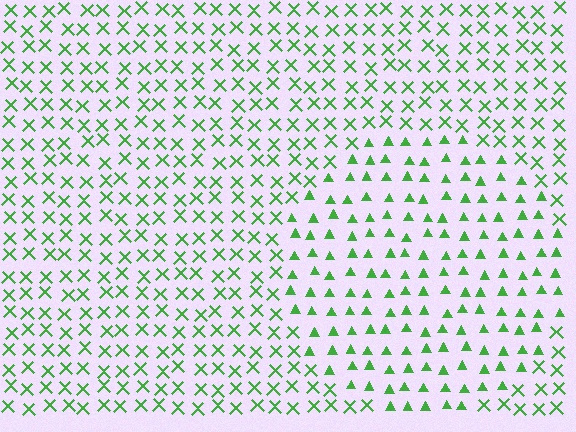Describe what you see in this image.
The image is filled with small green elements arranged in a uniform grid. A circle-shaped region contains triangles, while the surrounding area contains X marks. The boundary is defined purely by the change in element shape.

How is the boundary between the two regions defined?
The boundary is defined by a change in element shape: triangles inside vs. X marks outside. All elements share the same color and spacing.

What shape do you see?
I see a circle.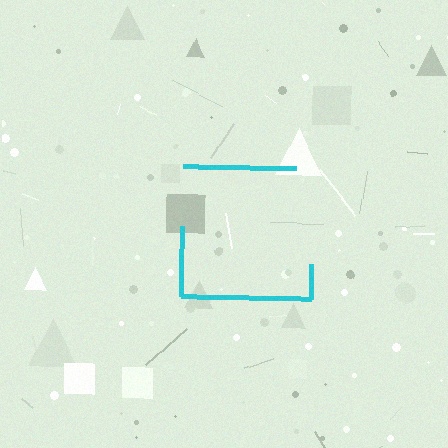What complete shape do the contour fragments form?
The contour fragments form a square.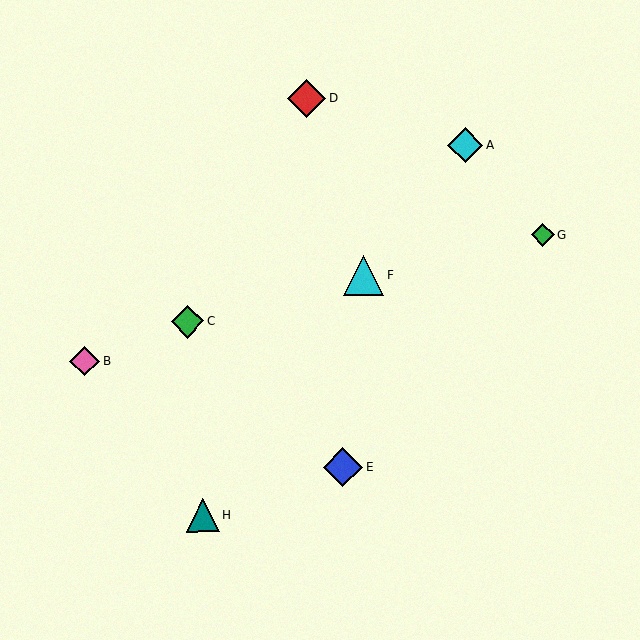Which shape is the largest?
The cyan triangle (labeled F) is the largest.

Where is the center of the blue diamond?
The center of the blue diamond is at (342, 467).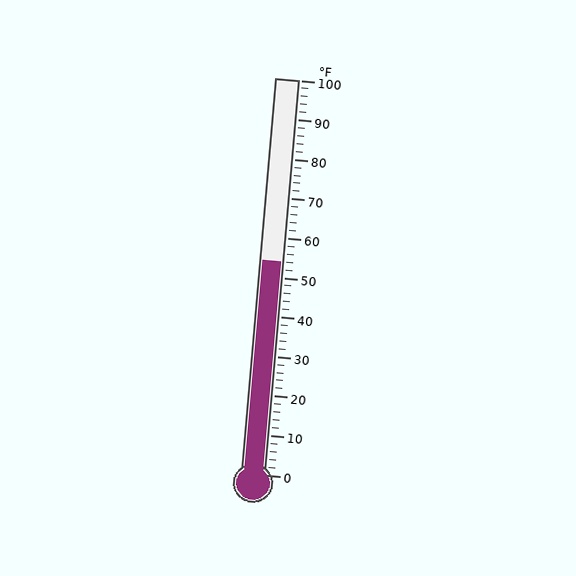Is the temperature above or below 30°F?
The temperature is above 30°F.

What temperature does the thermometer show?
The thermometer shows approximately 54°F.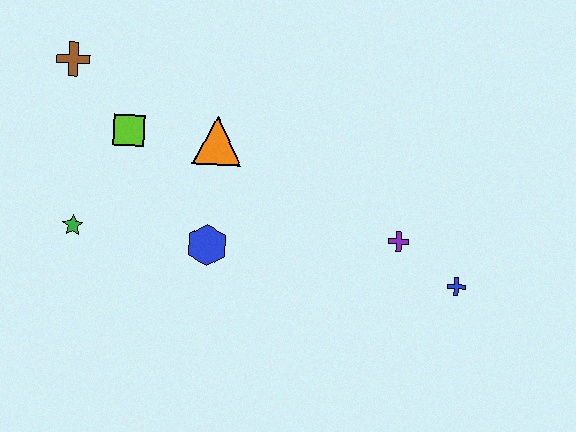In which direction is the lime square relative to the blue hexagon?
The lime square is above the blue hexagon.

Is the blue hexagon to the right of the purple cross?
No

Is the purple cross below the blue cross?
No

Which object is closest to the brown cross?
The lime square is closest to the brown cross.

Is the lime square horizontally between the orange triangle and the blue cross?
No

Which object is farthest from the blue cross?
The brown cross is farthest from the blue cross.